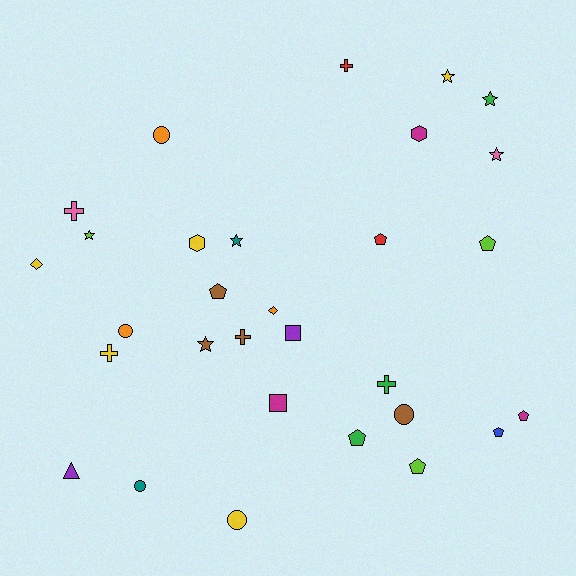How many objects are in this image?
There are 30 objects.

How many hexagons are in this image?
There are 2 hexagons.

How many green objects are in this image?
There are 3 green objects.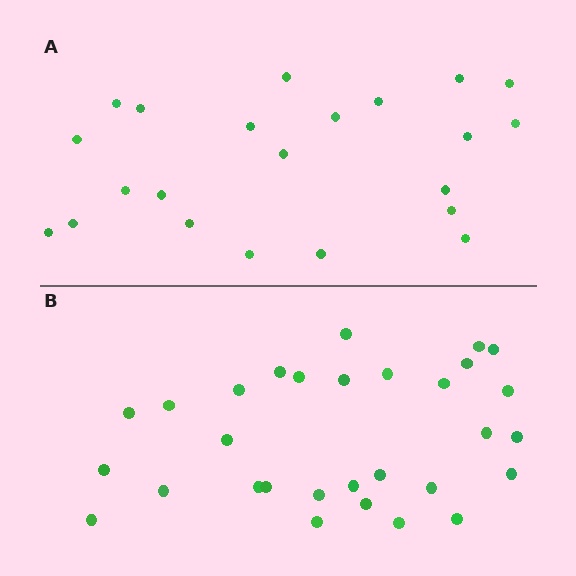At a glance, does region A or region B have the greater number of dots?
Region B (the bottom region) has more dots.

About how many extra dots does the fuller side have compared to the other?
Region B has roughly 8 or so more dots than region A.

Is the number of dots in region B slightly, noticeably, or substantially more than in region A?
Region B has noticeably more, but not dramatically so. The ratio is roughly 1.4 to 1.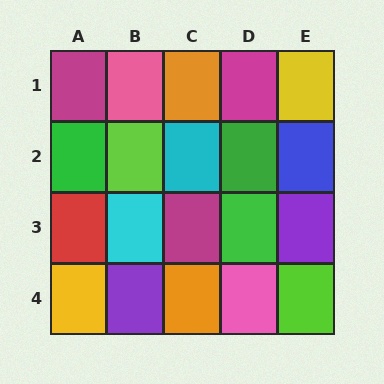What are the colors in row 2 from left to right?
Green, lime, cyan, green, blue.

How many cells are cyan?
2 cells are cyan.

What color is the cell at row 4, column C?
Orange.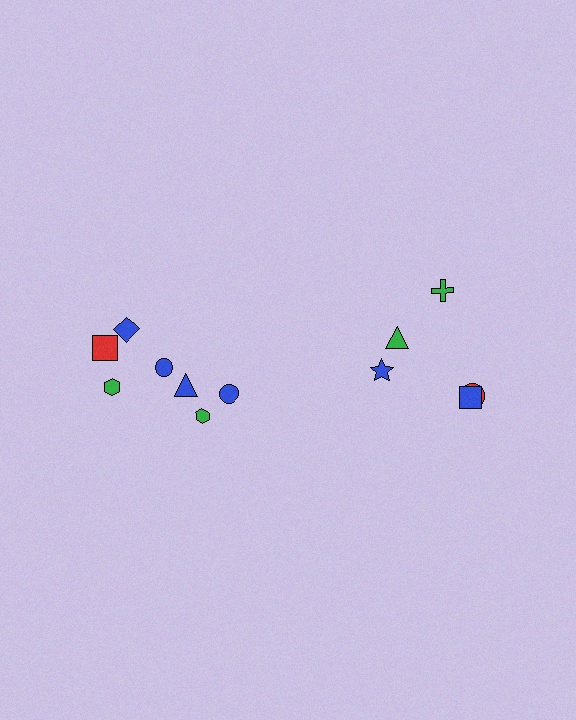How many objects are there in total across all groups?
There are 12 objects.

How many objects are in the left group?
There are 7 objects.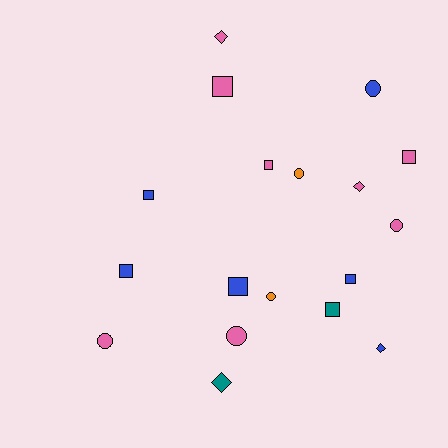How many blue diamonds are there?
There is 1 blue diamond.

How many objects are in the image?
There are 18 objects.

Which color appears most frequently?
Pink, with 8 objects.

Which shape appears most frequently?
Square, with 8 objects.